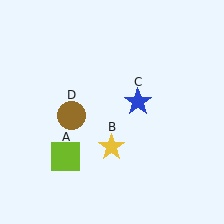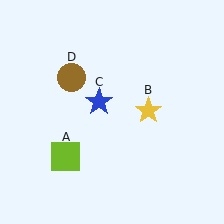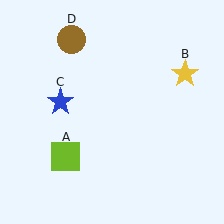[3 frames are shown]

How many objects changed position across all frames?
3 objects changed position: yellow star (object B), blue star (object C), brown circle (object D).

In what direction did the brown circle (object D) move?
The brown circle (object D) moved up.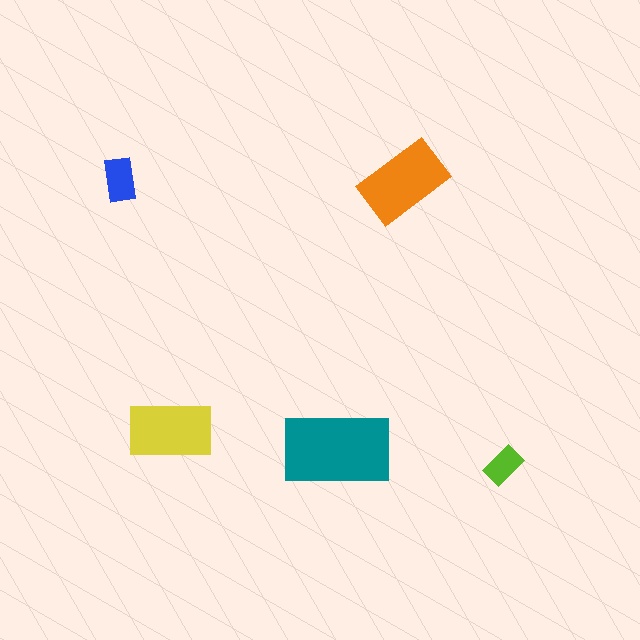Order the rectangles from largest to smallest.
the teal one, the orange one, the yellow one, the blue one, the lime one.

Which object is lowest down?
The lime rectangle is bottommost.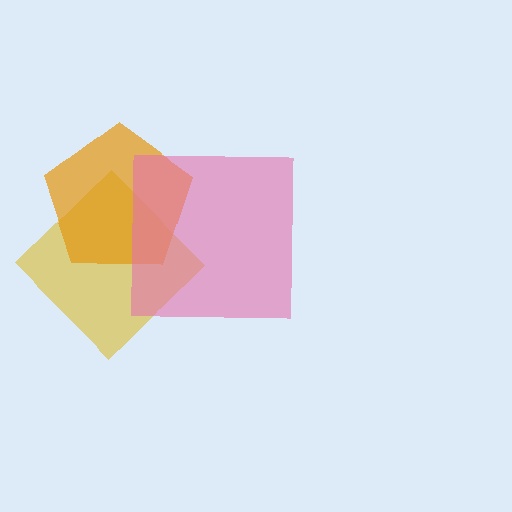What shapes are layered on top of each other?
The layered shapes are: a yellow diamond, an orange pentagon, a pink square.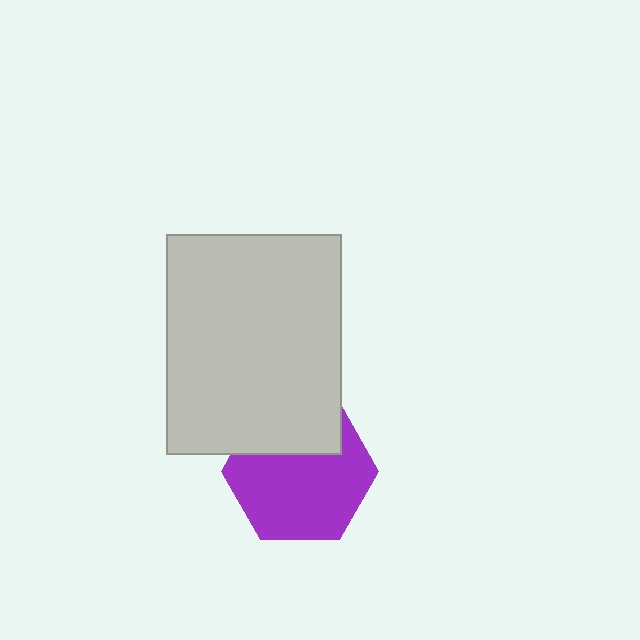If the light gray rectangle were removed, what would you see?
You would see the complete purple hexagon.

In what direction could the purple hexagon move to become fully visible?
The purple hexagon could move down. That would shift it out from behind the light gray rectangle entirely.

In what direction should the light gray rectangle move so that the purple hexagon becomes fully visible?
The light gray rectangle should move up. That is the shortest direction to clear the overlap and leave the purple hexagon fully visible.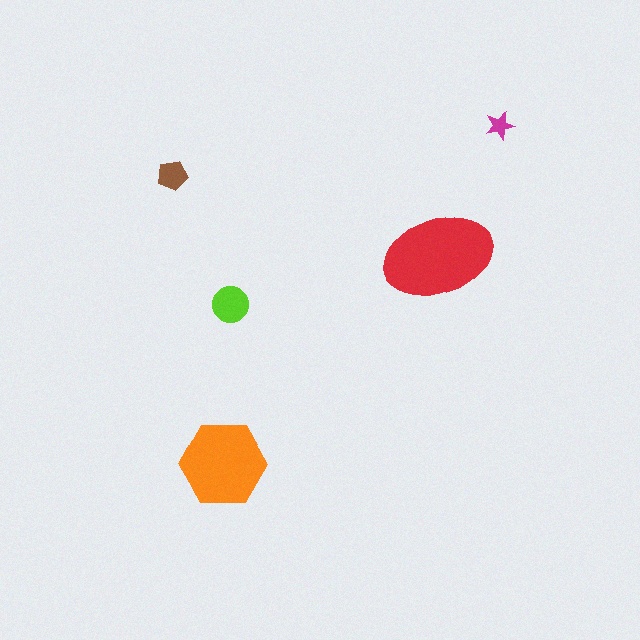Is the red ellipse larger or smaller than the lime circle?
Larger.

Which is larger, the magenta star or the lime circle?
The lime circle.